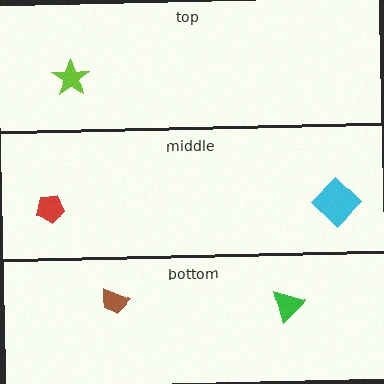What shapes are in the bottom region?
The green triangle, the brown trapezoid.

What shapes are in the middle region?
The cyan diamond, the red pentagon.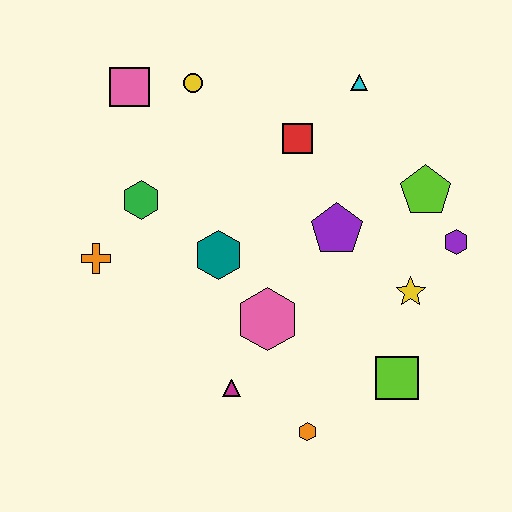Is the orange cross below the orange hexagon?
No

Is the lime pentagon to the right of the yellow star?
Yes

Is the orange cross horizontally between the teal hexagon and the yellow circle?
No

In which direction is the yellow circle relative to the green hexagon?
The yellow circle is above the green hexagon.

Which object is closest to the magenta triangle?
The pink hexagon is closest to the magenta triangle.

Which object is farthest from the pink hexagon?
The pink square is farthest from the pink hexagon.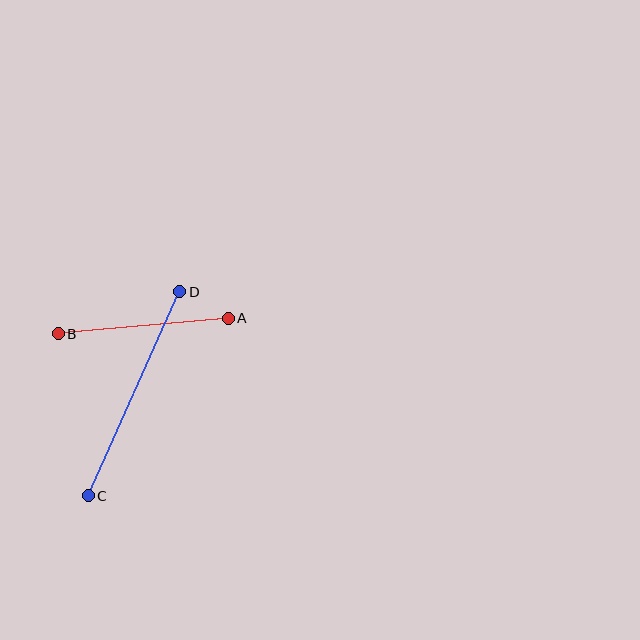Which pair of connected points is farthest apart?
Points C and D are farthest apart.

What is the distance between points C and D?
The distance is approximately 224 pixels.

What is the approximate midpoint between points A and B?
The midpoint is at approximately (143, 326) pixels.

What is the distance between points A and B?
The distance is approximately 171 pixels.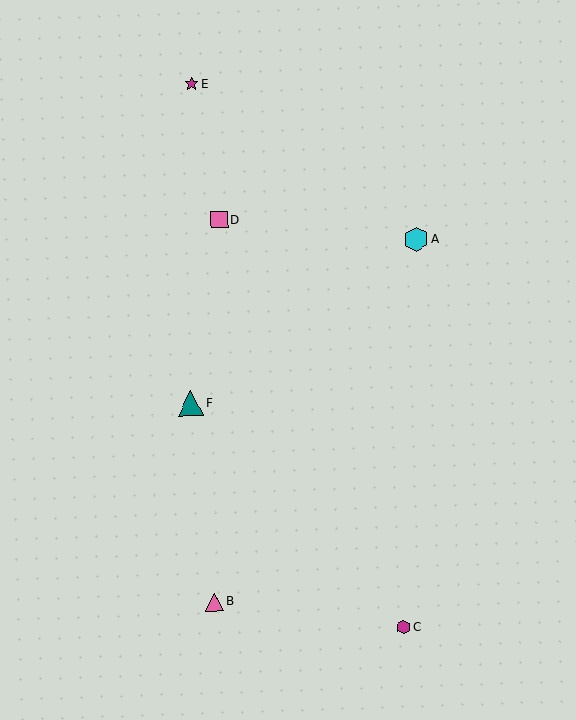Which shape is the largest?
The teal triangle (labeled F) is the largest.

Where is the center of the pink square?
The center of the pink square is at (219, 220).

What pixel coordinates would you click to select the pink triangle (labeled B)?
Click at (214, 602) to select the pink triangle B.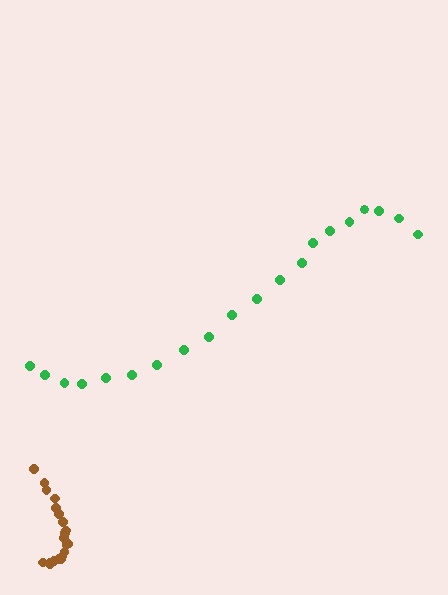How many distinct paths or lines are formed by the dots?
There are 2 distinct paths.